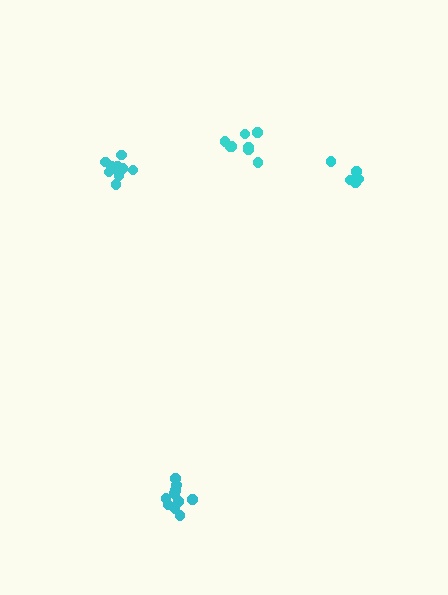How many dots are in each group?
Group 1: 8 dots, Group 2: 5 dots, Group 3: 10 dots, Group 4: 10 dots (33 total).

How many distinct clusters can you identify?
There are 4 distinct clusters.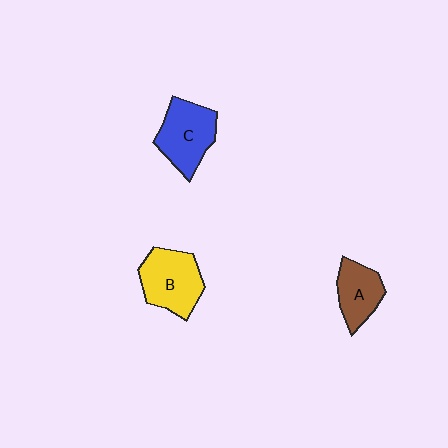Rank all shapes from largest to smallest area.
From largest to smallest: B (yellow), C (blue), A (brown).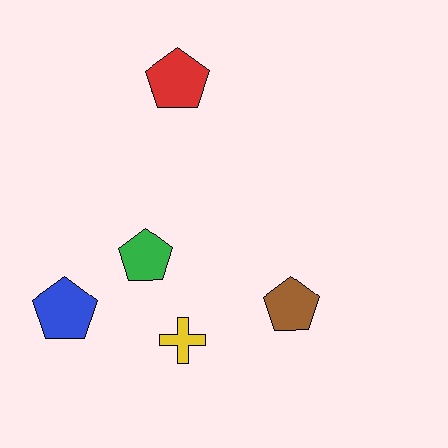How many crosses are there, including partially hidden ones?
There is 1 cross.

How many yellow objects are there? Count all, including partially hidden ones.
There is 1 yellow object.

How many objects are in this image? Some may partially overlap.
There are 5 objects.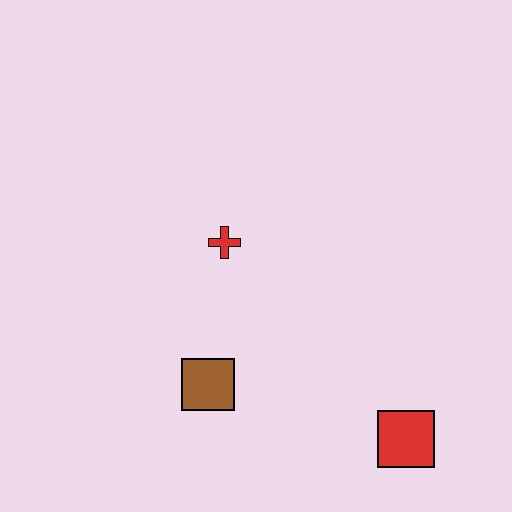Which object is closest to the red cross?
The brown square is closest to the red cross.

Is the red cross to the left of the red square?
Yes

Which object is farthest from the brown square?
The red square is farthest from the brown square.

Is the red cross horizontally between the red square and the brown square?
Yes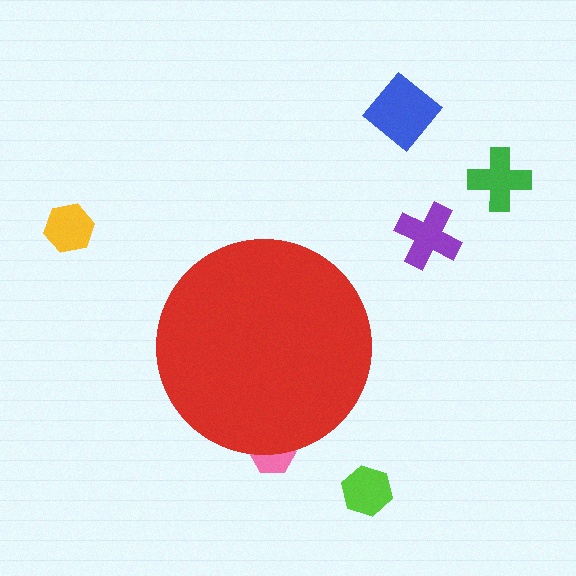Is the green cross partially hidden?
No, the green cross is fully visible.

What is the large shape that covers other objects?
A red circle.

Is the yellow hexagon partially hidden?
No, the yellow hexagon is fully visible.